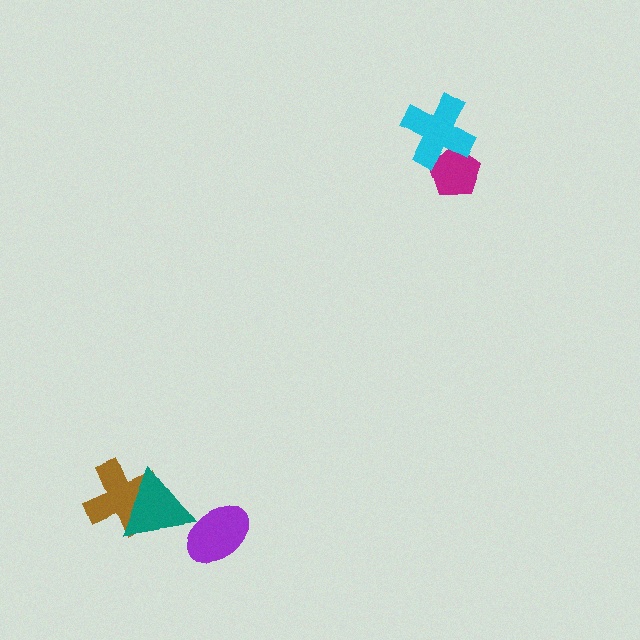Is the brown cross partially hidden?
Yes, it is partially covered by another shape.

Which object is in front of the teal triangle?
The purple ellipse is in front of the teal triangle.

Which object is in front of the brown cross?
The teal triangle is in front of the brown cross.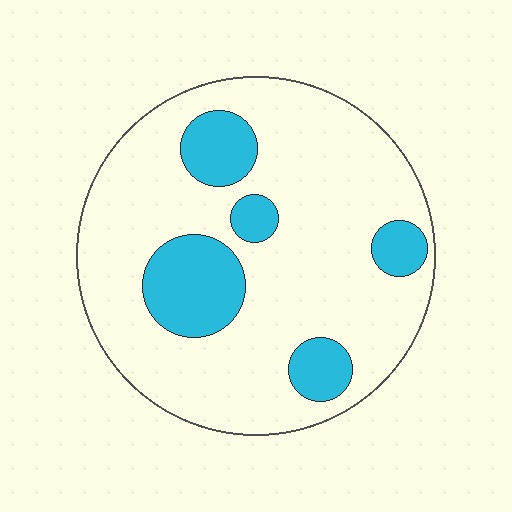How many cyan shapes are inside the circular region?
5.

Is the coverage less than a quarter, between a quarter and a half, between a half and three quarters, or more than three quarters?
Less than a quarter.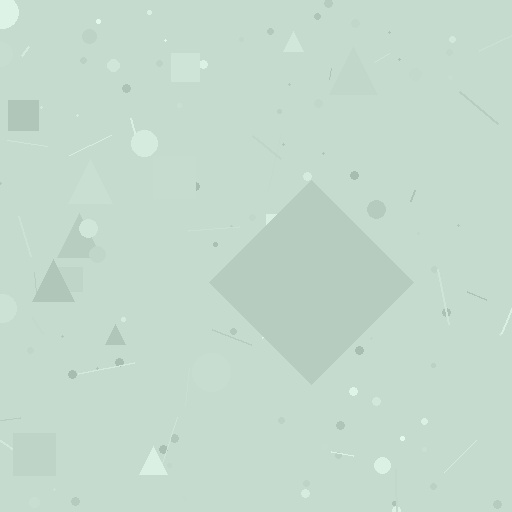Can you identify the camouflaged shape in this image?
The camouflaged shape is a diamond.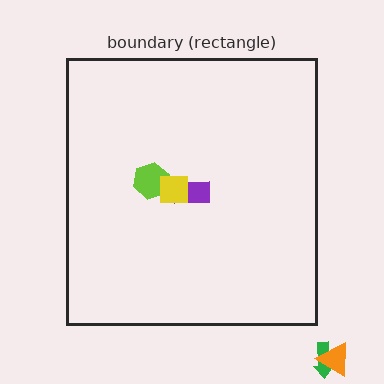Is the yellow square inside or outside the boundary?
Inside.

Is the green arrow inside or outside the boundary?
Outside.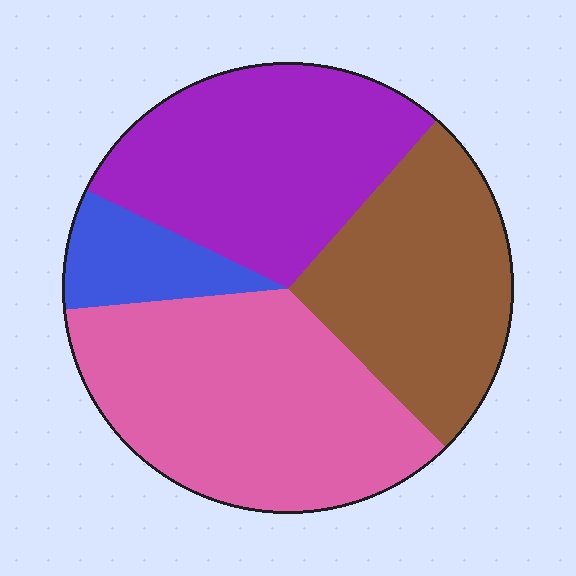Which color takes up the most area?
Pink, at roughly 35%.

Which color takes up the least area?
Blue, at roughly 10%.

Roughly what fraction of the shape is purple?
Purple covers roughly 30% of the shape.